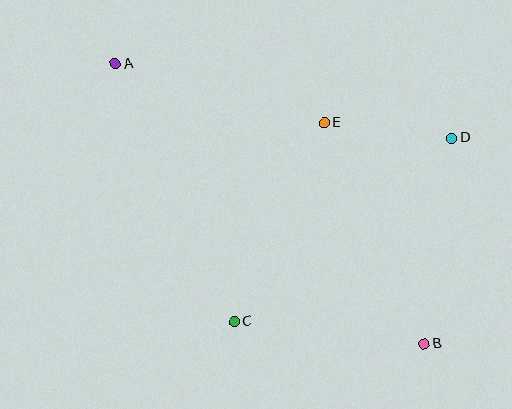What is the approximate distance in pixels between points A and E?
The distance between A and E is approximately 217 pixels.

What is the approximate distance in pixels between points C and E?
The distance between C and E is approximately 218 pixels.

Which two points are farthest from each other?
Points A and B are farthest from each other.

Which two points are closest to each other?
Points D and E are closest to each other.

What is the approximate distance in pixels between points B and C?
The distance between B and C is approximately 192 pixels.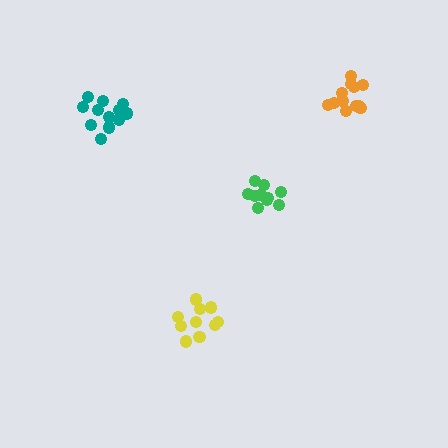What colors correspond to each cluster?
The clusters are colored: teal, yellow, orange, green.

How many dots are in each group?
Group 1: 12 dots, Group 2: 10 dots, Group 3: 12 dots, Group 4: 10 dots (44 total).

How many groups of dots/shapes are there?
There are 4 groups.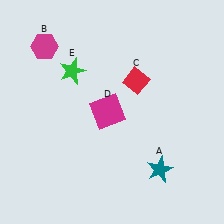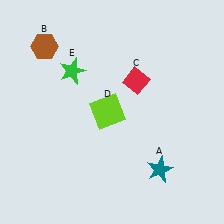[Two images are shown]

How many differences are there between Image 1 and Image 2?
There are 2 differences between the two images.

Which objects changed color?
B changed from magenta to brown. D changed from magenta to lime.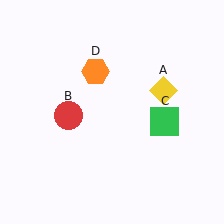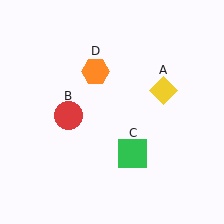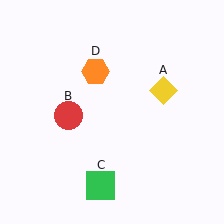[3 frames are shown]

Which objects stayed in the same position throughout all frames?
Yellow diamond (object A) and red circle (object B) and orange hexagon (object D) remained stationary.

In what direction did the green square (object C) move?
The green square (object C) moved down and to the left.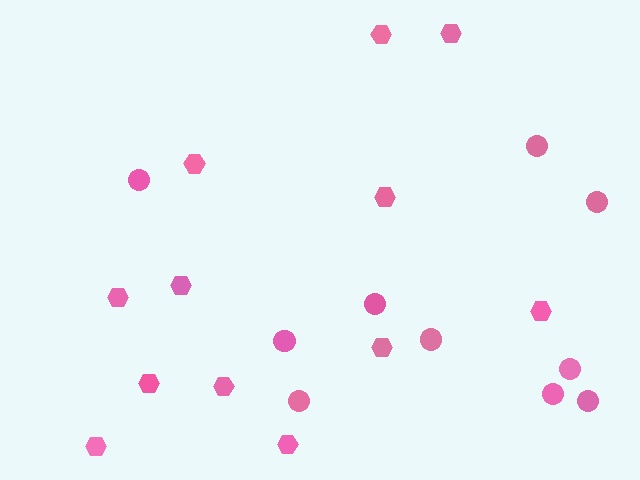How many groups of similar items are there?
There are 2 groups: one group of circles (10) and one group of hexagons (12).